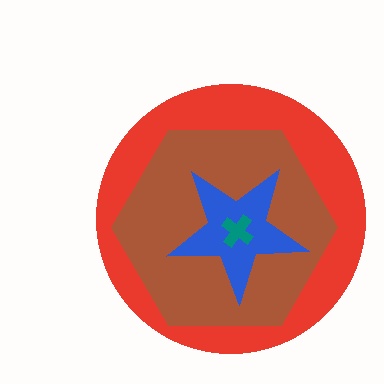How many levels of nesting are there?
4.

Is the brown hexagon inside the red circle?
Yes.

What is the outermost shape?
The red circle.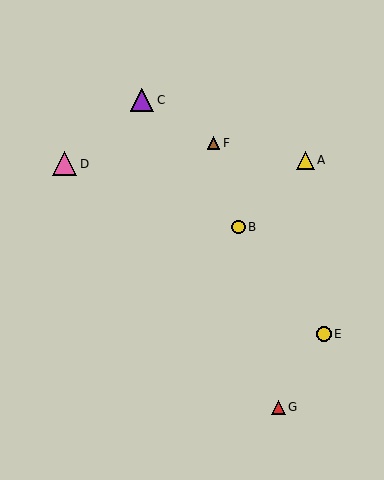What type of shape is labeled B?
Shape B is a yellow circle.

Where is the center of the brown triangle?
The center of the brown triangle is at (214, 143).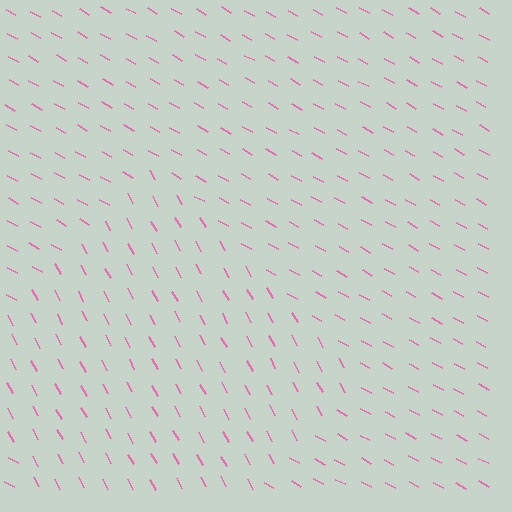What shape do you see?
I see a diamond.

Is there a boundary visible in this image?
Yes, there is a texture boundary formed by a change in line orientation.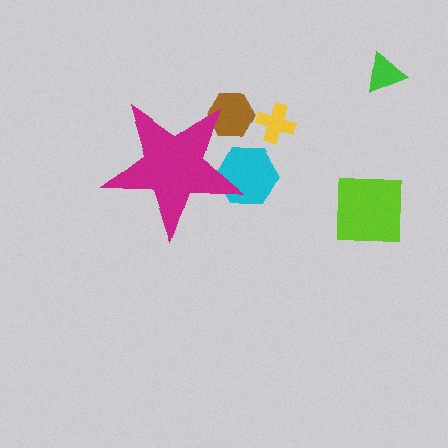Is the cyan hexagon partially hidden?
Yes, the cyan hexagon is partially hidden behind the magenta star.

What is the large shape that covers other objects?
A magenta star.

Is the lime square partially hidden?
No, the lime square is fully visible.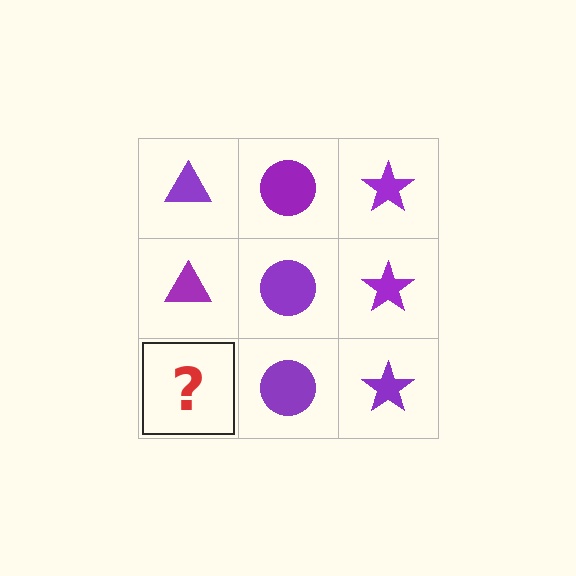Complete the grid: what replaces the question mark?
The question mark should be replaced with a purple triangle.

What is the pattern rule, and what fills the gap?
The rule is that each column has a consistent shape. The gap should be filled with a purple triangle.